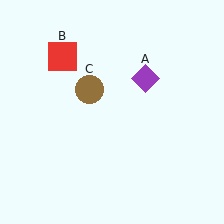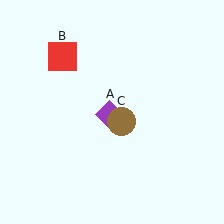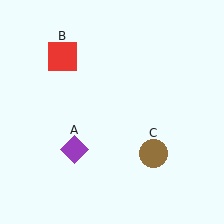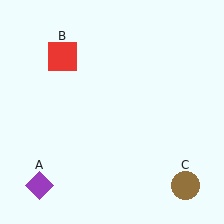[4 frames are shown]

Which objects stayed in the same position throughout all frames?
Red square (object B) remained stationary.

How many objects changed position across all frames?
2 objects changed position: purple diamond (object A), brown circle (object C).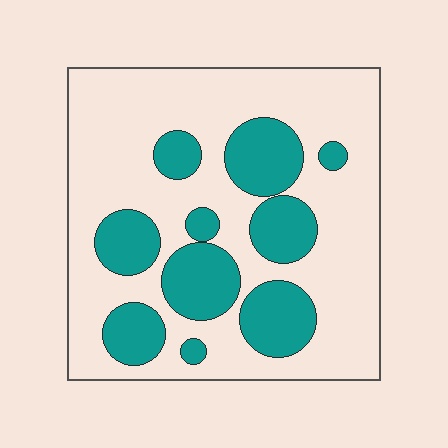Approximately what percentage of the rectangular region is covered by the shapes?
Approximately 30%.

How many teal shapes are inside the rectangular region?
10.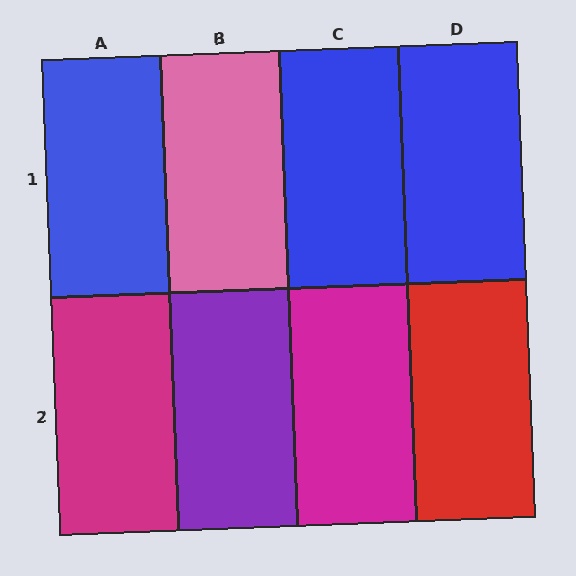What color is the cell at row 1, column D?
Blue.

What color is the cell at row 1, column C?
Blue.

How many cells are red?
1 cell is red.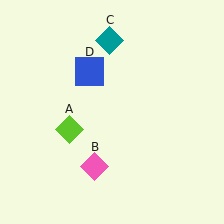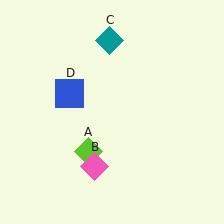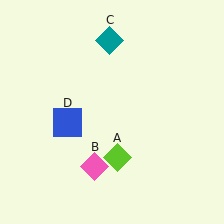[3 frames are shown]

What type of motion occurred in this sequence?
The lime diamond (object A), blue square (object D) rotated counterclockwise around the center of the scene.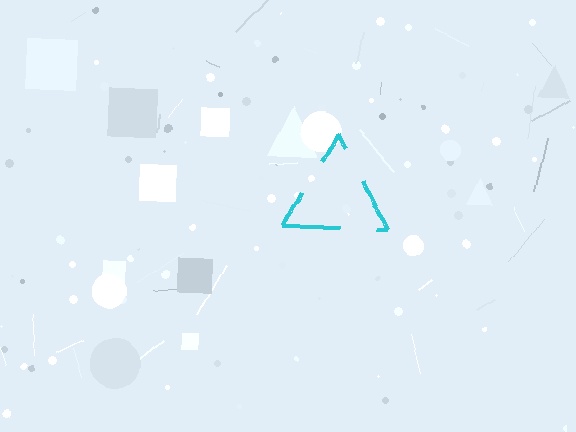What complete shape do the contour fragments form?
The contour fragments form a triangle.